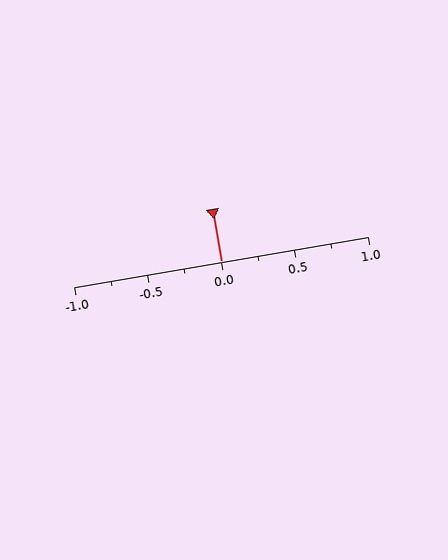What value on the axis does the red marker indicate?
The marker indicates approximately 0.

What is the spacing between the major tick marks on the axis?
The major ticks are spaced 0.5 apart.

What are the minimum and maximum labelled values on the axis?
The axis runs from -1.0 to 1.0.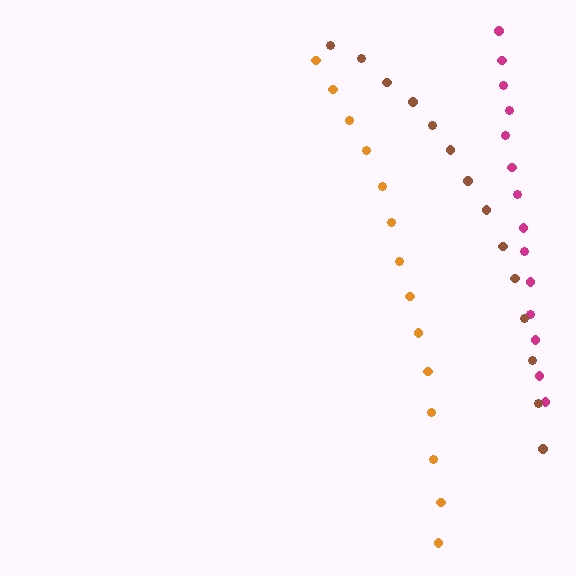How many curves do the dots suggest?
There are 3 distinct paths.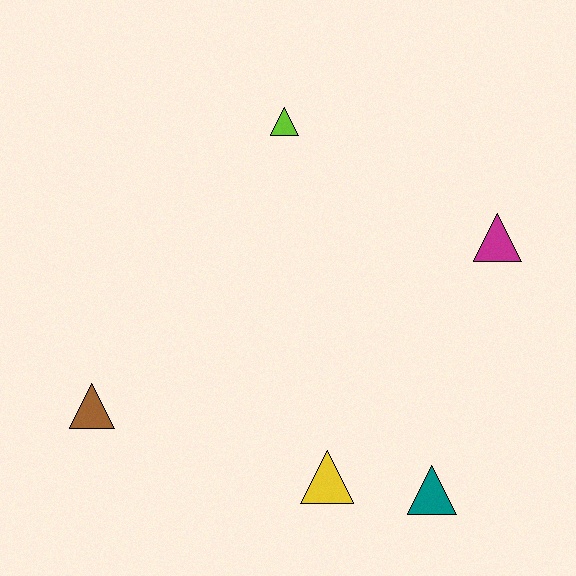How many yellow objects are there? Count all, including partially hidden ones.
There is 1 yellow object.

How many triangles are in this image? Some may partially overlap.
There are 5 triangles.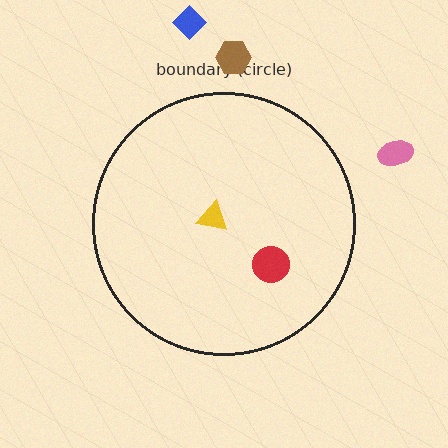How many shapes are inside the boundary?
2 inside, 3 outside.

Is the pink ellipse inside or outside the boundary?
Outside.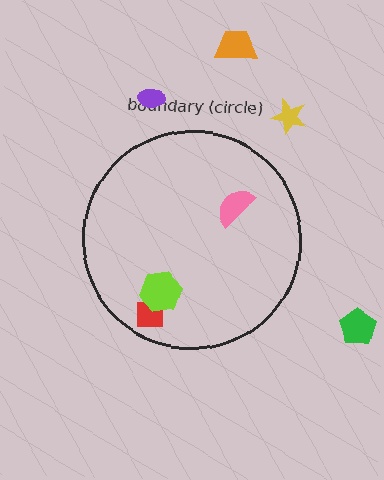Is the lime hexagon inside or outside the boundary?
Inside.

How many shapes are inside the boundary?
3 inside, 4 outside.